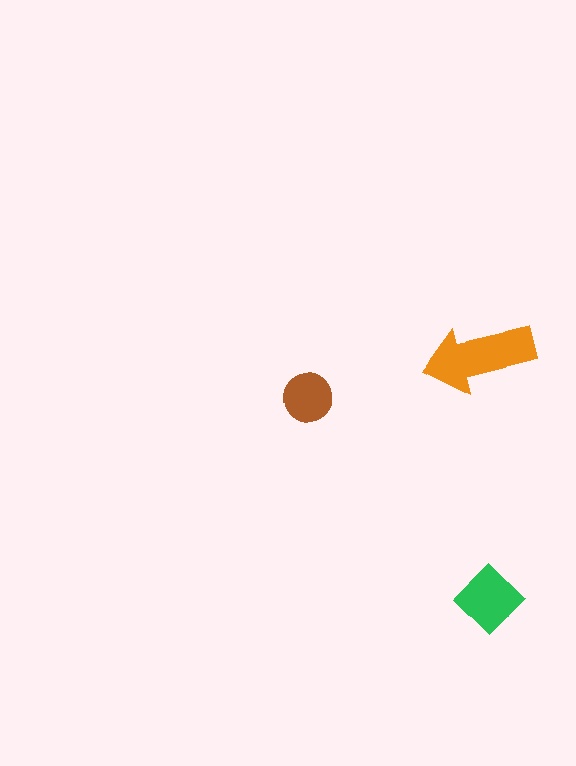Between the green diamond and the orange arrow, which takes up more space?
The orange arrow.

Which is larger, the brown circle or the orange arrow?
The orange arrow.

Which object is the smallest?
The brown circle.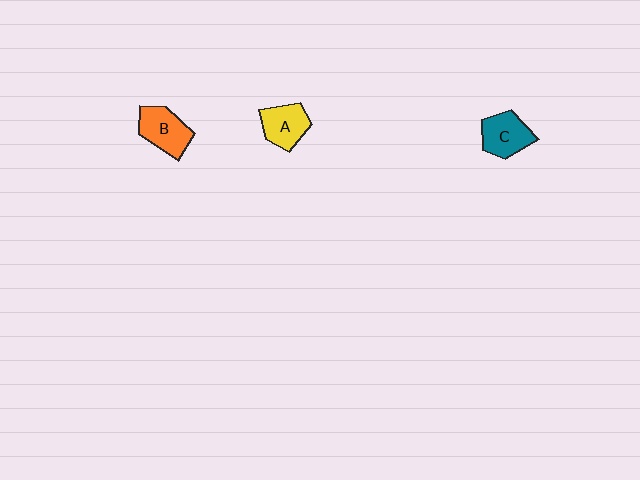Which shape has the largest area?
Shape B (orange).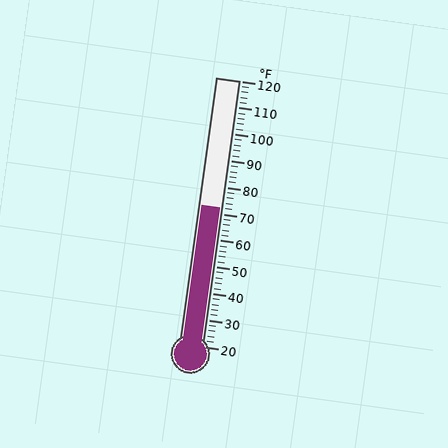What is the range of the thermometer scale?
The thermometer scale ranges from 20°F to 120°F.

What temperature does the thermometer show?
The thermometer shows approximately 72°F.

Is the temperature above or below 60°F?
The temperature is above 60°F.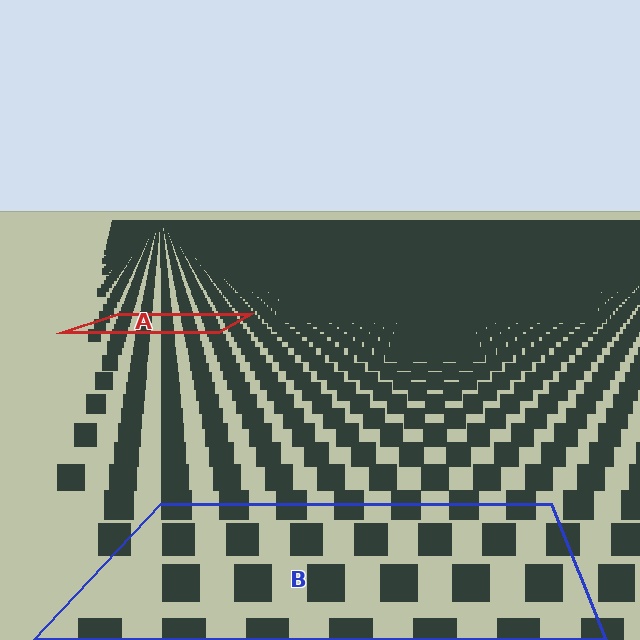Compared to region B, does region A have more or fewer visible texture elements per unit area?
Region A has more texture elements per unit area — they are packed more densely because it is farther away.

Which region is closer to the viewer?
Region B is closer. The texture elements there are larger and more spread out.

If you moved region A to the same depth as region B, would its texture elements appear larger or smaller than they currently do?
They would appear larger. At a closer depth, the same texture elements are projected at a bigger on-screen size.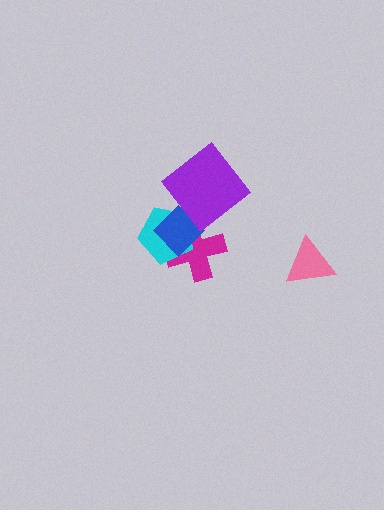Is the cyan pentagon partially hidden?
Yes, it is partially covered by another shape.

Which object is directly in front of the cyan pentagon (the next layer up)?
The blue diamond is directly in front of the cyan pentagon.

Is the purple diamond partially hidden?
No, no other shape covers it.